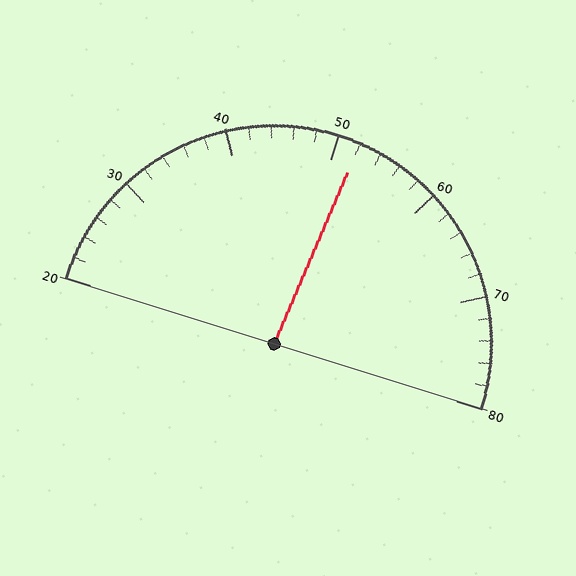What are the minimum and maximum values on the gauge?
The gauge ranges from 20 to 80.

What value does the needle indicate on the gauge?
The needle indicates approximately 52.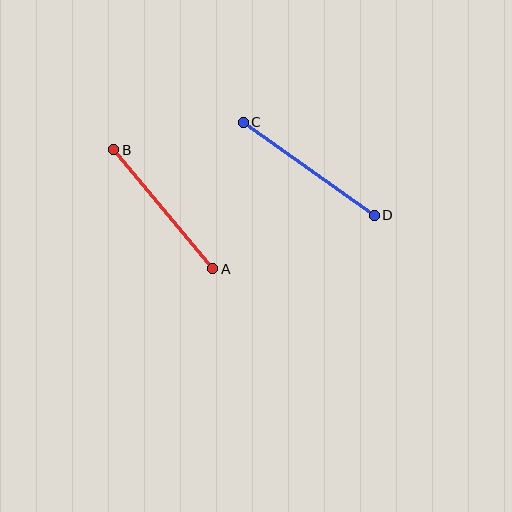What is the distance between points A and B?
The distance is approximately 155 pixels.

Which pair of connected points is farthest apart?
Points C and D are farthest apart.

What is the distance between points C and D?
The distance is approximately 161 pixels.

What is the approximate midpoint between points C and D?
The midpoint is at approximately (309, 169) pixels.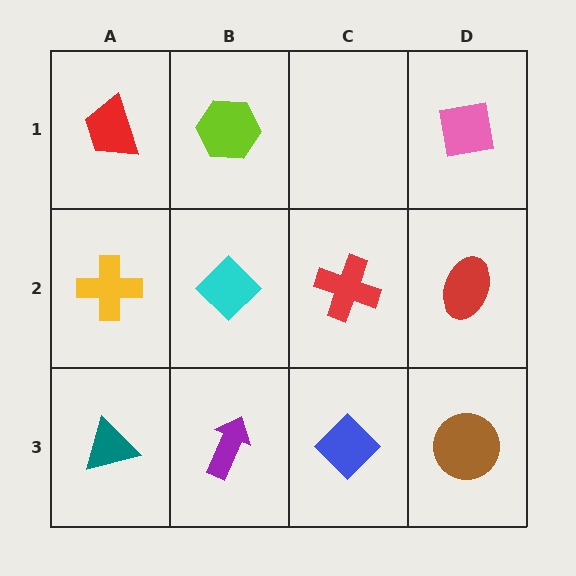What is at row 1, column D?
A pink square.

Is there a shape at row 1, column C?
No, that cell is empty.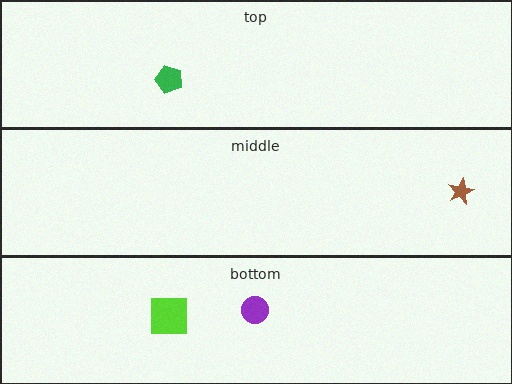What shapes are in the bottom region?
The lime square, the purple circle.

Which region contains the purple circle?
The bottom region.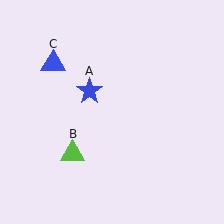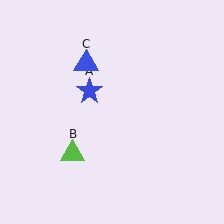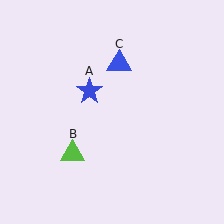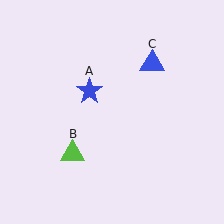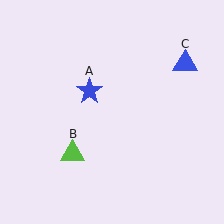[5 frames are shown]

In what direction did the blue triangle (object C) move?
The blue triangle (object C) moved right.